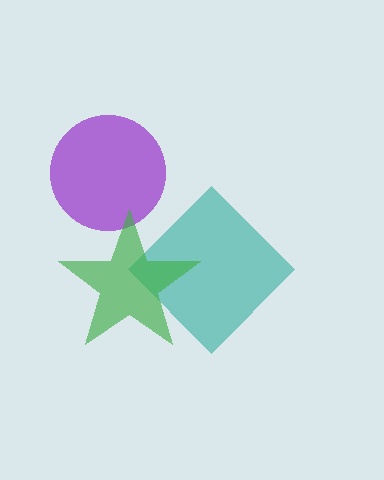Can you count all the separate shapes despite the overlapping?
Yes, there are 3 separate shapes.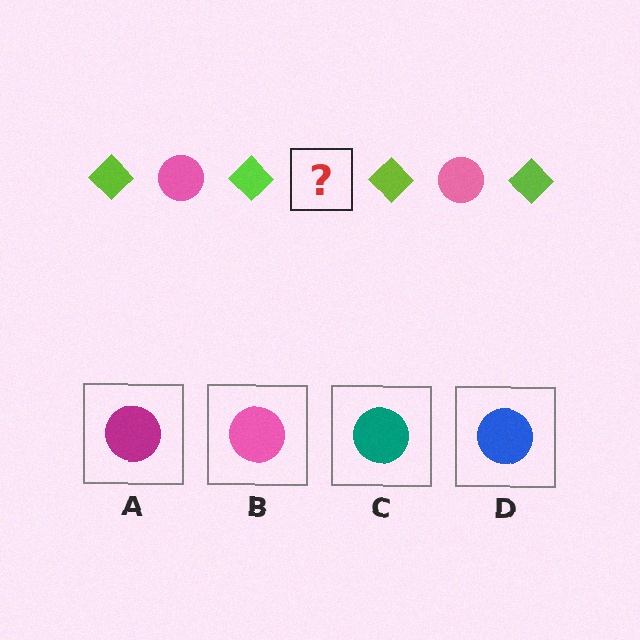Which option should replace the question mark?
Option B.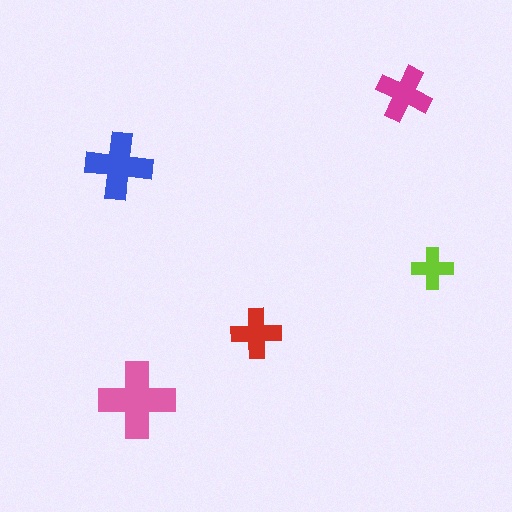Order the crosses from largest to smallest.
the pink one, the blue one, the magenta one, the red one, the lime one.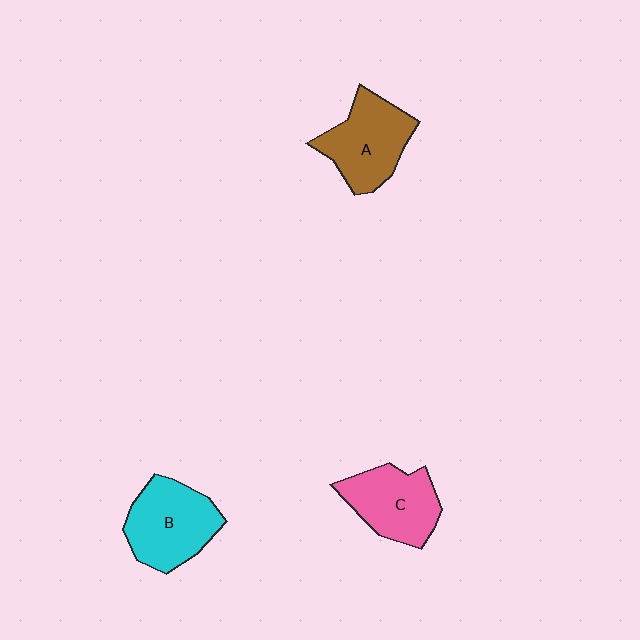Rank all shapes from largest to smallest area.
From largest to smallest: B (cyan), A (brown), C (pink).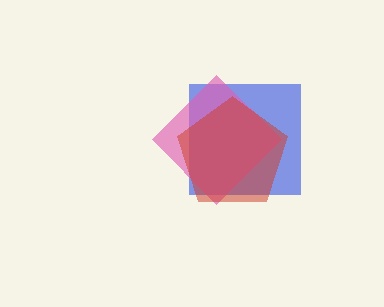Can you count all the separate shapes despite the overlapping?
Yes, there are 3 separate shapes.